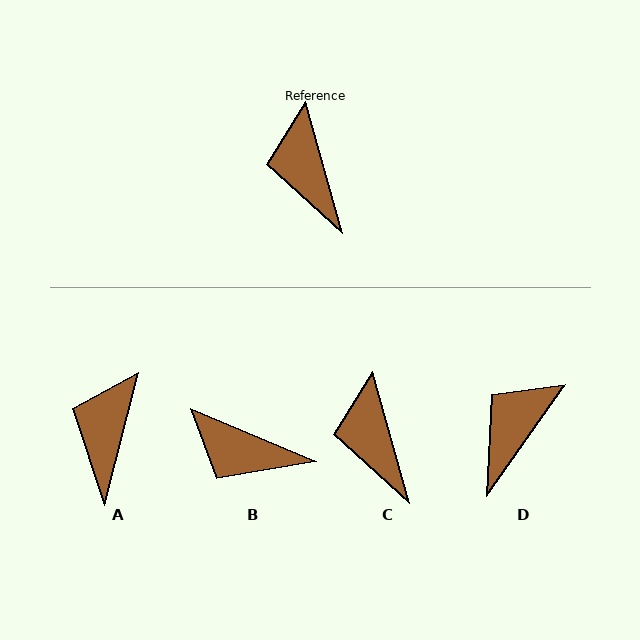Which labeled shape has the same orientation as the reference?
C.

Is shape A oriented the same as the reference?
No, it is off by about 30 degrees.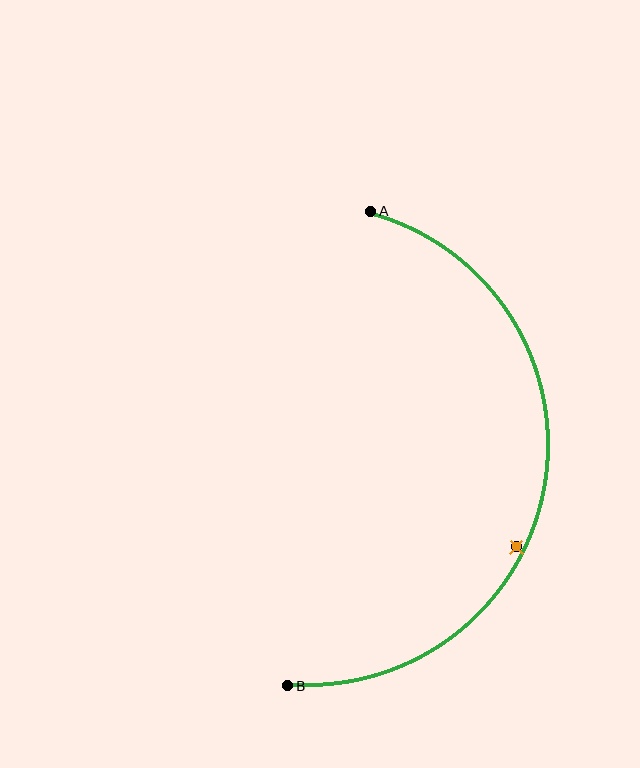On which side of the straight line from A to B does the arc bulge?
The arc bulges to the right of the straight line connecting A and B.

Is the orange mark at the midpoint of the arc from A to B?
No — the orange mark does not lie on the arc at all. It sits slightly inside the curve.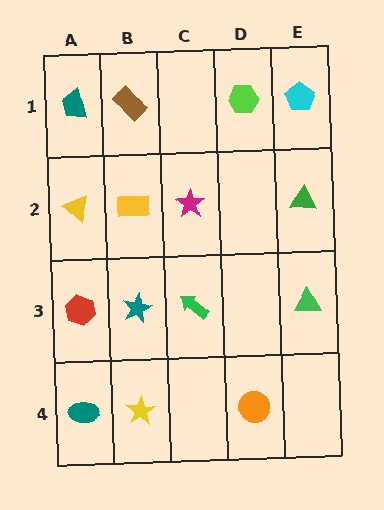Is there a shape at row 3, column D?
No, that cell is empty.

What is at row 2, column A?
A yellow triangle.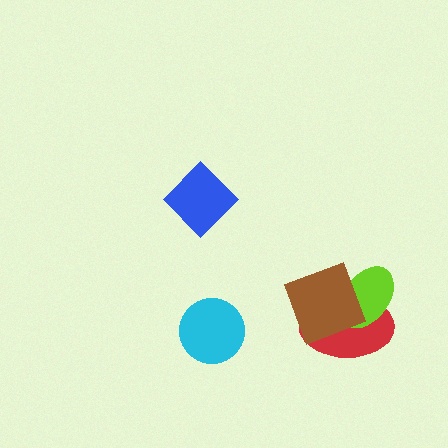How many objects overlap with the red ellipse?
2 objects overlap with the red ellipse.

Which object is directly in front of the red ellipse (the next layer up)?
The lime ellipse is directly in front of the red ellipse.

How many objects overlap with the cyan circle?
0 objects overlap with the cyan circle.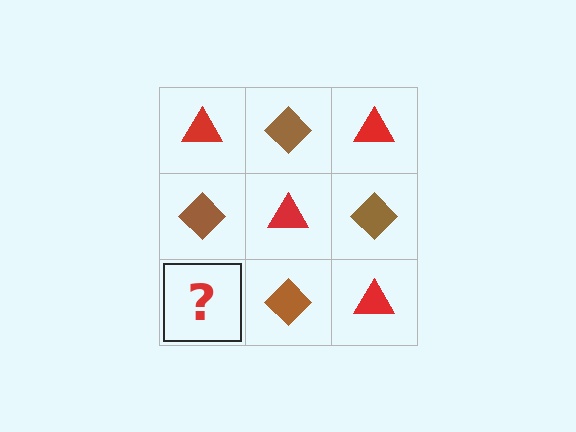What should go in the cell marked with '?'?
The missing cell should contain a red triangle.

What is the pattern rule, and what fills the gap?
The rule is that it alternates red triangle and brown diamond in a checkerboard pattern. The gap should be filled with a red triangle.